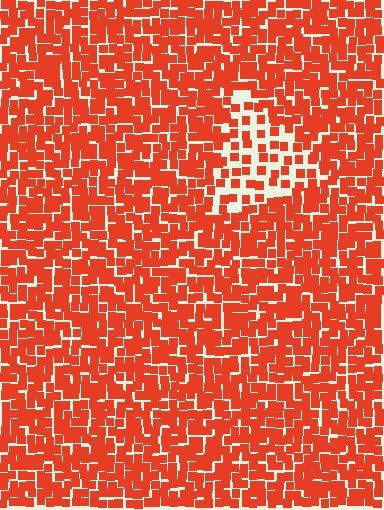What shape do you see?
I see a triangle.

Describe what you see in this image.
The image contains small red elements arranged at two different densities. A triangle-shaped region is visible where the elements are less densely packed than the surrounding area.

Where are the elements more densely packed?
The elements are more densely packed outside the triangle boundary.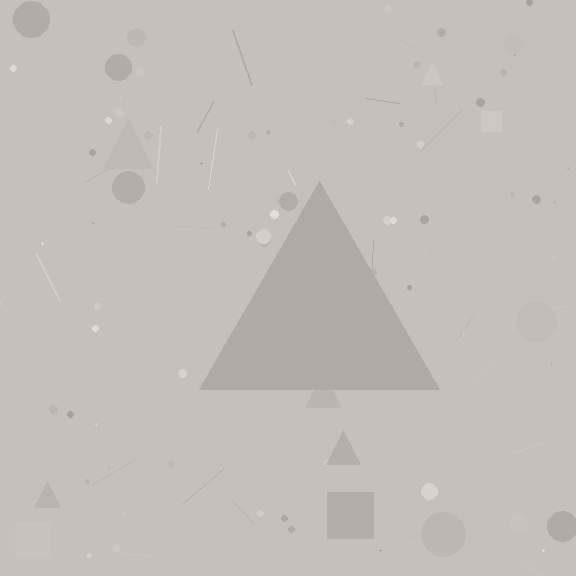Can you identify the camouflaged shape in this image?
The camouflaged shape is a triangle.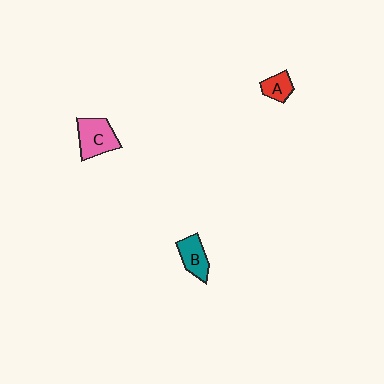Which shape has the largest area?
Shape C (pink).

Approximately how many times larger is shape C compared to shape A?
Approximately 1.9 times.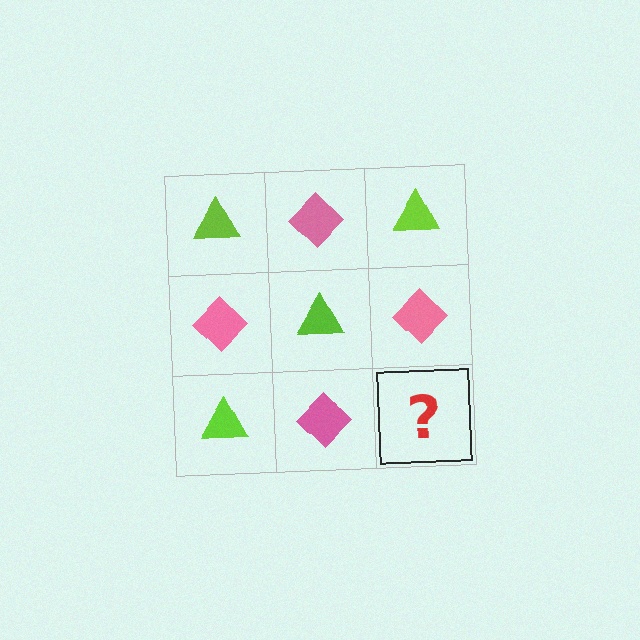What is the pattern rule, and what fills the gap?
The rule is that it alternates lime triangle and pink diamond in a checkerboard pattern. The gap should be filled with a lime triangle.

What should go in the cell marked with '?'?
The missing cell should contain a lime triangle.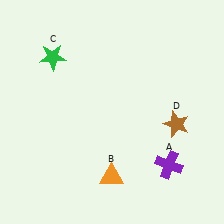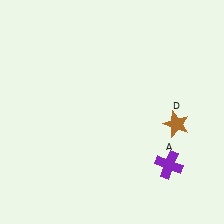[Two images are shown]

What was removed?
The orange triangle (B), the green star (C) were removed in Image 2.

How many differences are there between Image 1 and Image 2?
There are 2 differences between the two images.